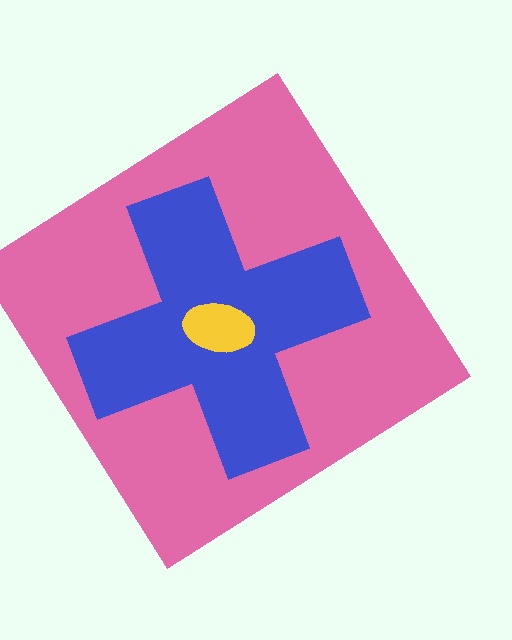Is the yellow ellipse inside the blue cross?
Yes.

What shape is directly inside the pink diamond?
The blue cross.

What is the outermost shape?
The pink diamond.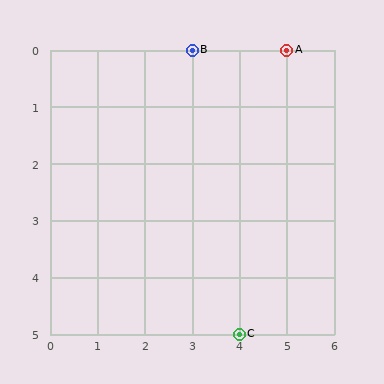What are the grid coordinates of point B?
Point B is at grid coordinates (3, 0).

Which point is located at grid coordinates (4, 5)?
Point C is at (4, 5).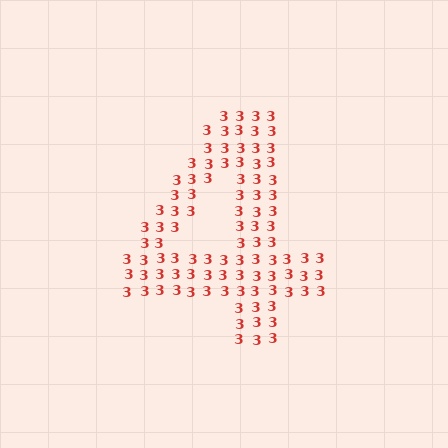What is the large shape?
The large shape is the digit 4.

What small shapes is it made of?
It is made of small digit 3's.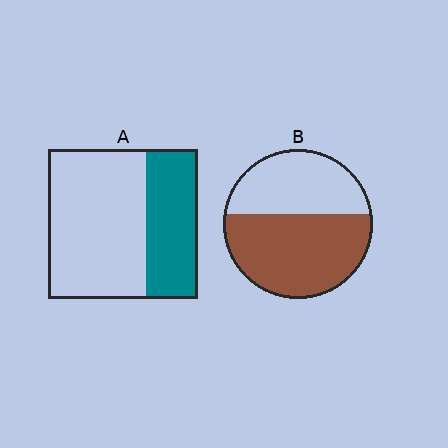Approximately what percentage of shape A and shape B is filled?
A is approximately 35% and B is approximately 60%.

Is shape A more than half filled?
No.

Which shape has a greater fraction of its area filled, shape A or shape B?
Shape B.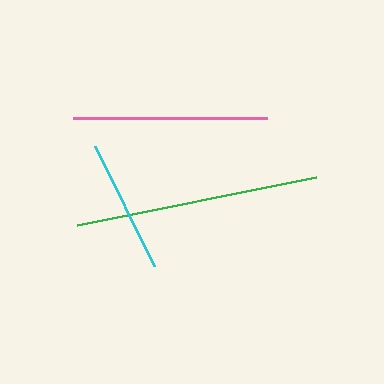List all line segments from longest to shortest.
From longest to shortest: green, pink, cyan.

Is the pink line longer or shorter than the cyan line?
The pink line is longer than the cyan line.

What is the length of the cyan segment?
The cyan segment is approximately 135 pixels long.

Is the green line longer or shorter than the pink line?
The green line is longer than the pink line.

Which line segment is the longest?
The green line is the longest at approximately 243 pixels.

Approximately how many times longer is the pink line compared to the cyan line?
The pink line is approximately 1.4 times the length of the cyan line.